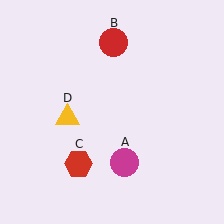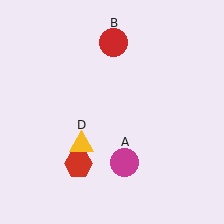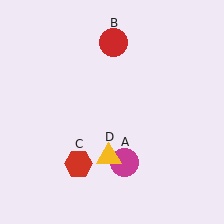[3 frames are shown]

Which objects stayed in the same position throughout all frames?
Magenta circle (object A) and red circle (object B) and red hexagon (object C) remained stationary.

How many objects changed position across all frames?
1 object changed position: yellow triangle (object D).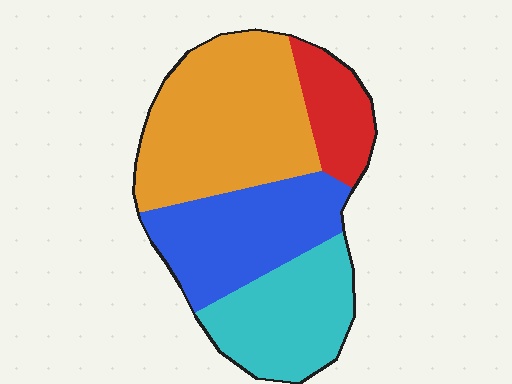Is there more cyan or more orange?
Orange.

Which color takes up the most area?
Orange, at roughly 40%.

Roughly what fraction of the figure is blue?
Blue covers about 25% of the figure.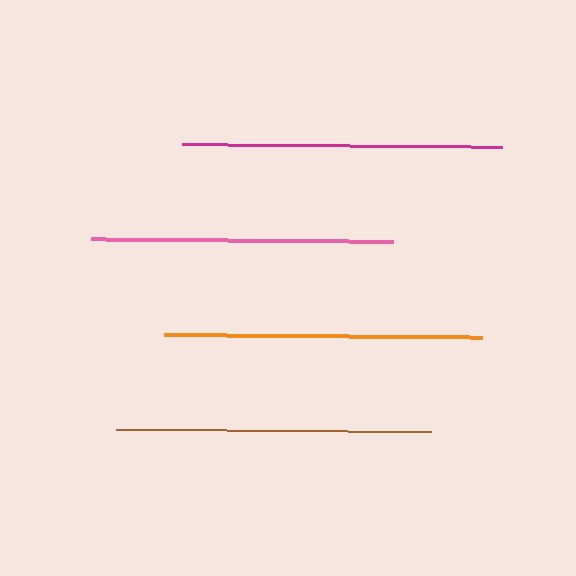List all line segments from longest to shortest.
From longest to shortest: magenta, orange, brown, pink.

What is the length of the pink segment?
The pink segment is approximately 303 pixels long.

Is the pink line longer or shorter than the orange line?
The orange line is longer than the pink line.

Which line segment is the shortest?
The pink line is the shortest at approximately 303 pixels.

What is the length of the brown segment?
The brown segment is approximately 314 pixels long.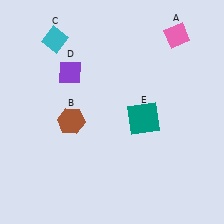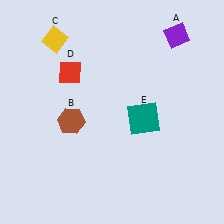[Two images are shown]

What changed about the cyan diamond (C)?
In Image 1, C is cyan. In Image 2, it changed to yellow.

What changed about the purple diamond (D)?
In Image 1, D is purple. In Image 2, it changed to red.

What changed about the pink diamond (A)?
In Image 1, A is pink. In Image 2, it changed to purple.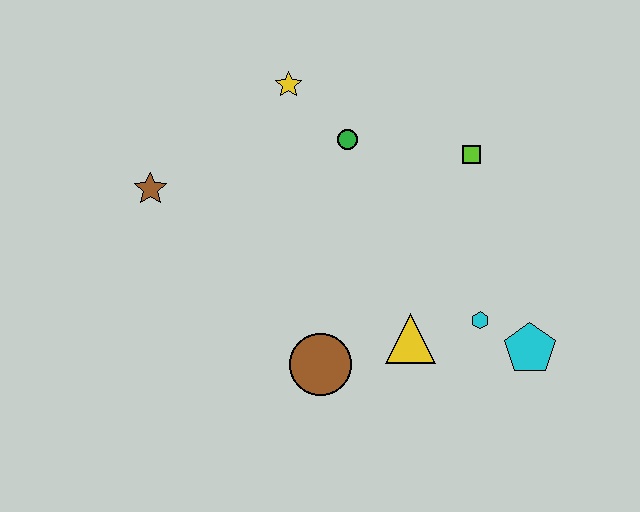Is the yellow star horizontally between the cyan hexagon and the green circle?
No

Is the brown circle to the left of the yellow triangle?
Yes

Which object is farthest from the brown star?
The cyan pentagon is farthest from the brown star.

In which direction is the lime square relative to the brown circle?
The lime square is above the brown circle.